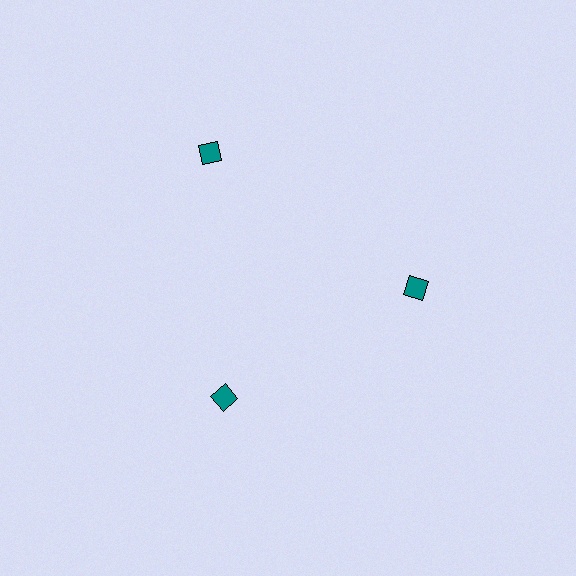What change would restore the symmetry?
The symmetry would be restored by moving it inward, back onto the ring so that all 3 squares sit at equal angles and equal distance from the center.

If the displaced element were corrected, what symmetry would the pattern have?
It would have 3-fold rotational symmetry — the pattern would map onto itself every 120 degrees.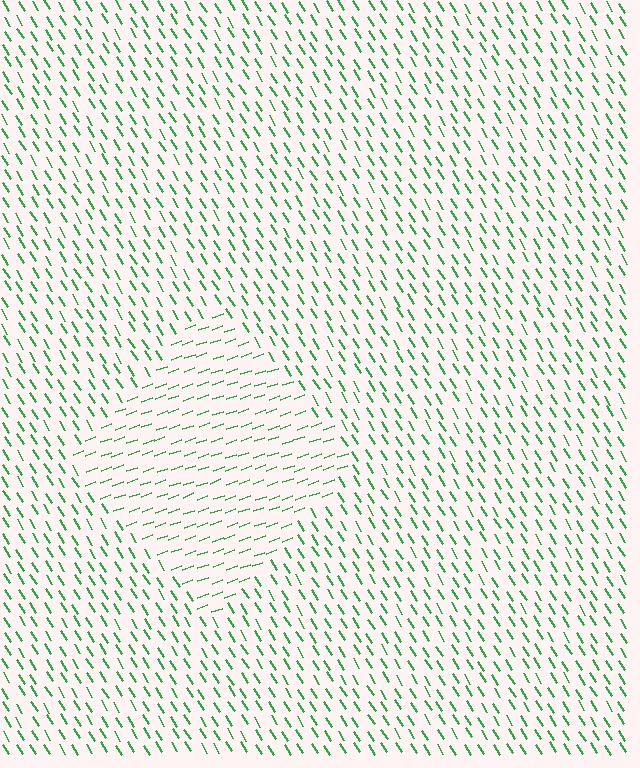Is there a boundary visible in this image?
Yes, there is a texture boundary formed by a change in line orientation.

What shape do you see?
I see a diamond.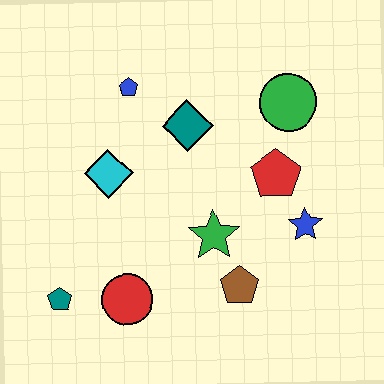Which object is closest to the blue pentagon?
The teal diamond is closest to the blue pentagon.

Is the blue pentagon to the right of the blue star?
No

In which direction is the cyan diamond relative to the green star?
The cyan diamond is to the left of the green star.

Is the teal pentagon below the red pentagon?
Yes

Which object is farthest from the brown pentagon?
The blue pentagon is farthest from the brown pentagon.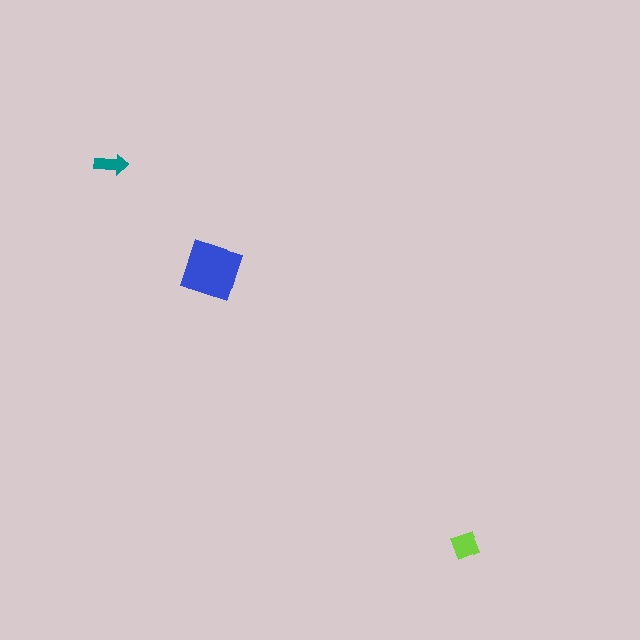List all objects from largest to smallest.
The blue square, the lime diamond, the teal arrow.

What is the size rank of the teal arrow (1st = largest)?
3rd.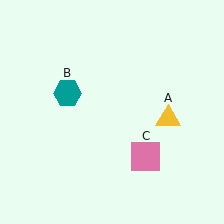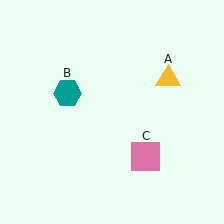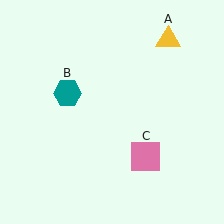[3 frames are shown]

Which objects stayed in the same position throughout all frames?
Teal hexagon (object B) and pink square (object C) remained stationary.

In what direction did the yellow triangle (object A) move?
The yellow triangle (object A) moved up.